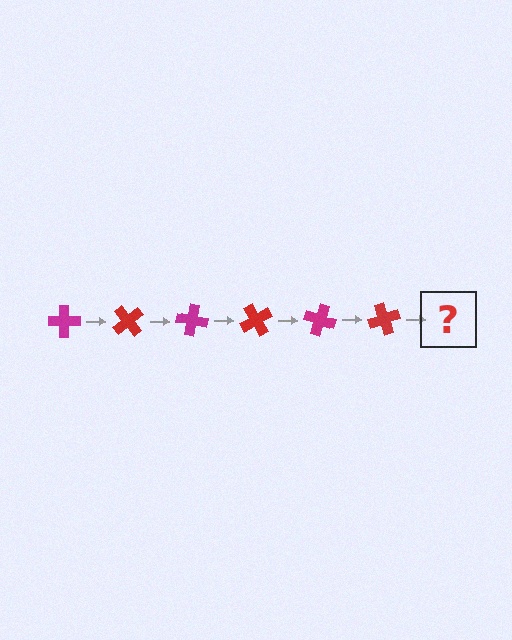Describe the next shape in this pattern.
It should be a magenta cross, rotated 300 degrees from the start.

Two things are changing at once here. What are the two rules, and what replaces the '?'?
The two rules are that it rotates 50 degrees each step and the color cycles through magenta and red. The '?' should be a magenta cross, rotated 300 degrees from the start.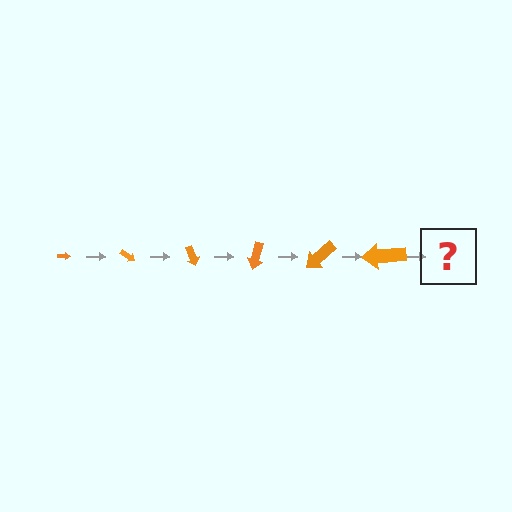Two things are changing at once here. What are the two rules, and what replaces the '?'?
The two rules are that the arrow grows larger each step and it rotates 35 degrees each step. The '?' should be an arrow, larger than the previous one and rotated 210 degrees from the start.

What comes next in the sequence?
The next element should be an arrow, larger than the previous one and rotated 210 degrees from the start.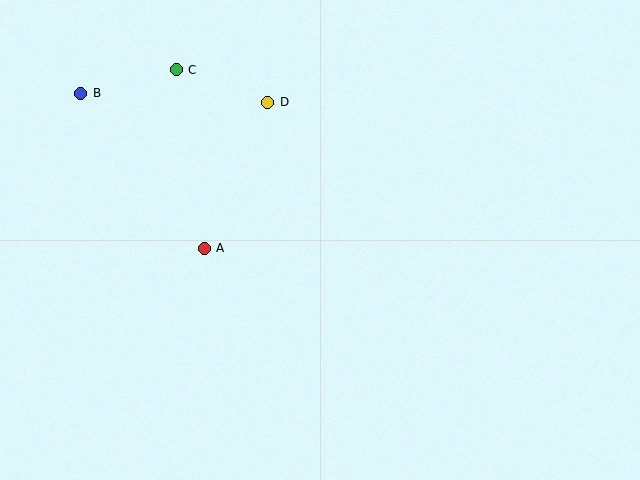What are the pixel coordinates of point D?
Point D is at (268, 102).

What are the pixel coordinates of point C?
Point C is at (176, 70).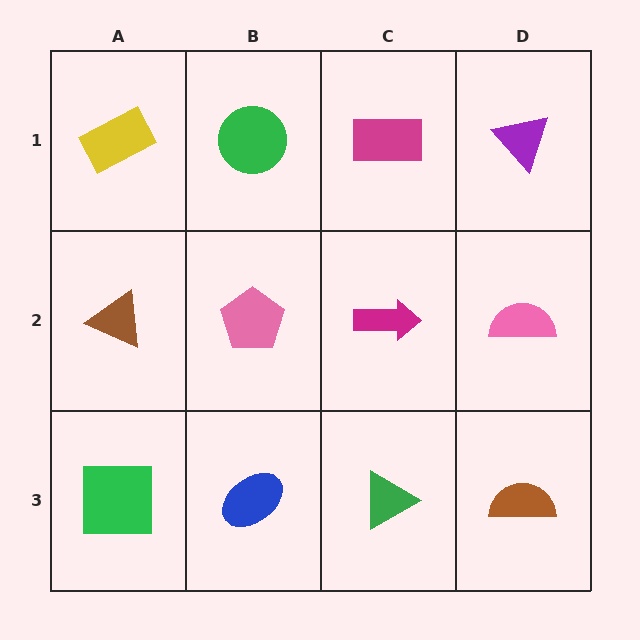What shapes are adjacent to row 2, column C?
A magenta rectangle (row 1, column C), a green triangle (row 3, column C), a pink pentagon (row 2, column B), a pink semicircle (row 2, column D).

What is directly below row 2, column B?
A blue ellipse.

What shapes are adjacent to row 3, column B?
A pink pentagon (row 2, column B), a green square (row 3, column A), a green triangle (row 3, column C).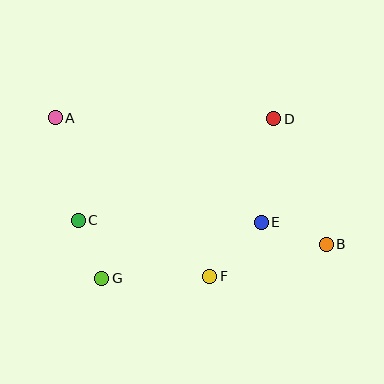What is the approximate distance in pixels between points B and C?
The distance between B and C is approximately 249 pixels.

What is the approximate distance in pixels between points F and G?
The distance between F and G is approximately 108 pixels.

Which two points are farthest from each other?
Points A and B are farthest from each other.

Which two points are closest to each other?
Points C and G are closest to each other.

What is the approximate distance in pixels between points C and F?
The distance between C and F is approximately 143 pixels.